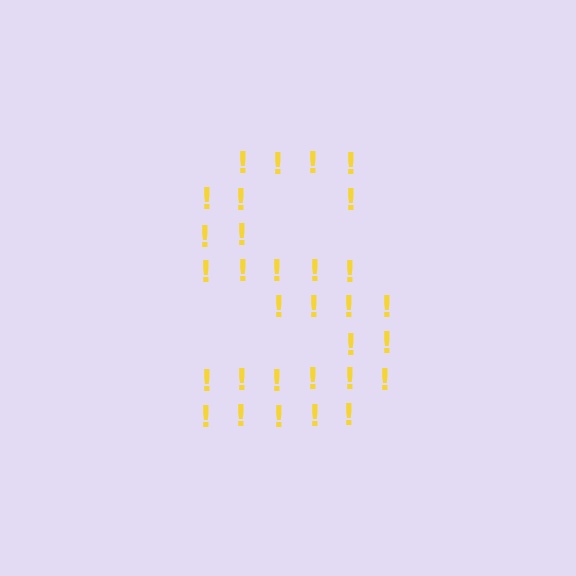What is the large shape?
The large shape is the letter S.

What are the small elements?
The small elements are exclamation marks.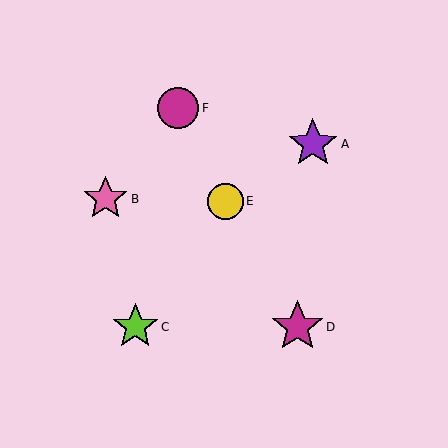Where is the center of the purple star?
The center of the purple star is at (313, 144).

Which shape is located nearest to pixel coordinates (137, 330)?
The lime star (labeled C) at (135, 327) is nearest to that location.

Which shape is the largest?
The magenta star (labeled D) is the largest.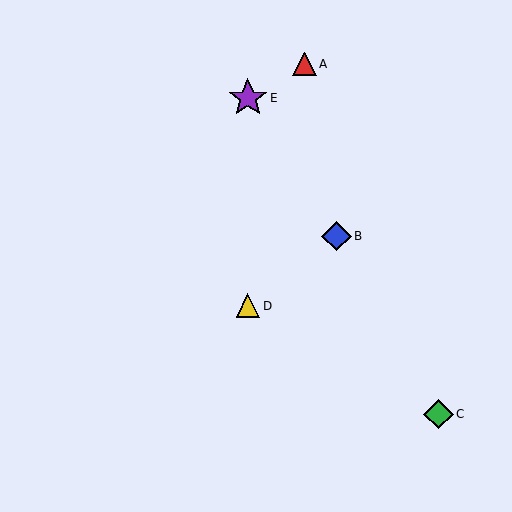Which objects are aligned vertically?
Objects D, E are aligned vertically.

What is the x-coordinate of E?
Object E is at x≈248.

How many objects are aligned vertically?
2 objects (D, E) are aligned vertically.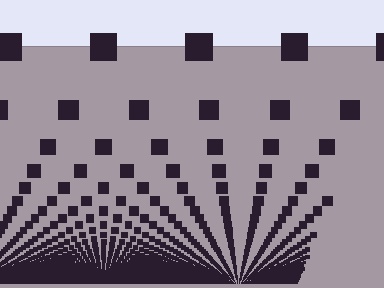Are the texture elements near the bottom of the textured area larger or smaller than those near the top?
Smaller. The gradient is inverted — elements near the bottom are smaller and denser.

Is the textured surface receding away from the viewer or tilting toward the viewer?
The surface appears to tilt toward the viewer. Texture elements get larger and sparser toward the top.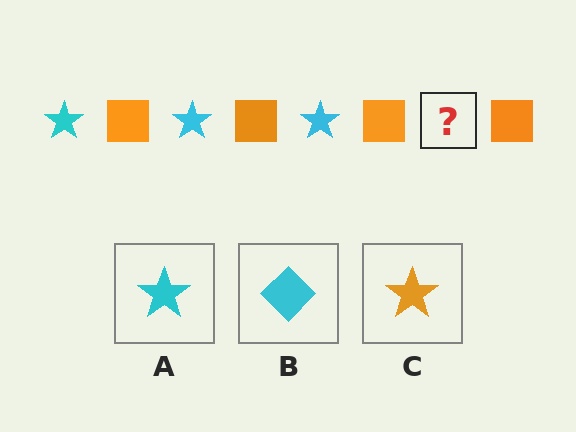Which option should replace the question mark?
Option A.